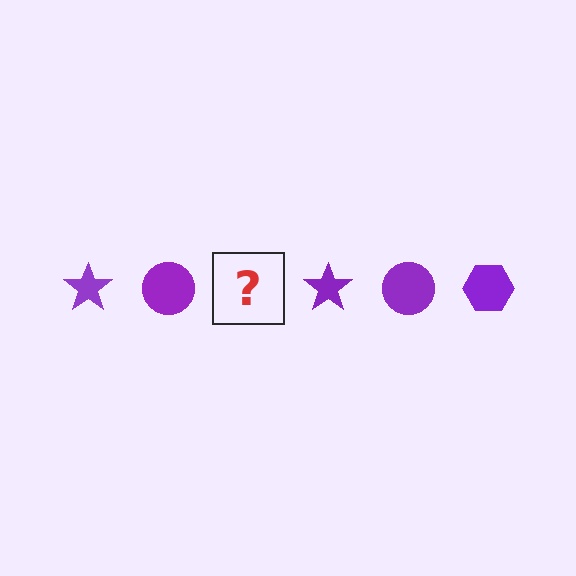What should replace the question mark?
The question mark should be replaced with a purple hexagon.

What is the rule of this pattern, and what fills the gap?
The rule is that the pattern cycles through star, circle, hexagon shapes in purple. The gap should be filled with a purple hexagon.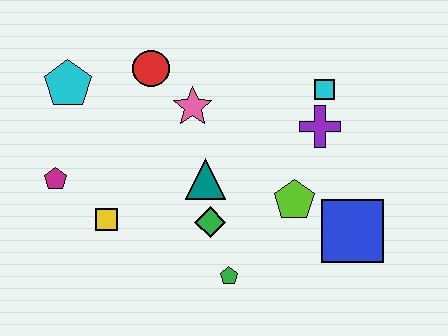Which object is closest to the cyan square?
The purple cross is closest to the cyan square.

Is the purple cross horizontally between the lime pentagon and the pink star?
No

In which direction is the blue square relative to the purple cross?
The blue square is below the purple cross.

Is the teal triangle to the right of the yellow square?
Yes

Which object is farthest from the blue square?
The cyan pentagon is farthest from the blue square.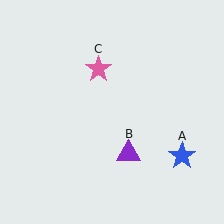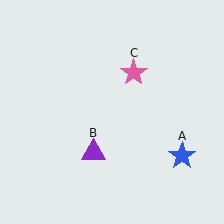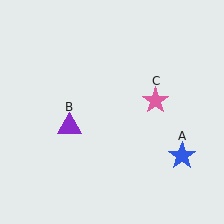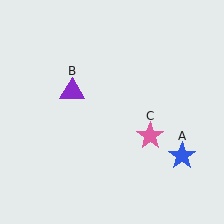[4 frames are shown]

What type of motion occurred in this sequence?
The purple triangle (object B), pink star (object C) rotated clockwise around the center of the scene.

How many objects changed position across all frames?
2 objects changed position: purple triangle (object B), pink star (object C).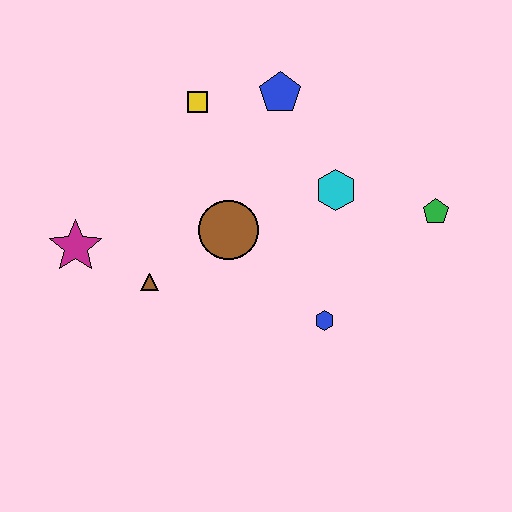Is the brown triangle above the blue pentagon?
No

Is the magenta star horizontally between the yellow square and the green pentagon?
No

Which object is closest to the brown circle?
The brown triangle is closest to the brown circle.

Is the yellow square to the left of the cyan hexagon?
Yes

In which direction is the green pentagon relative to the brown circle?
The green pentagon is to the right of the brown circle.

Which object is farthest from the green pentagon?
The magenta star is farthest from the green pentagon.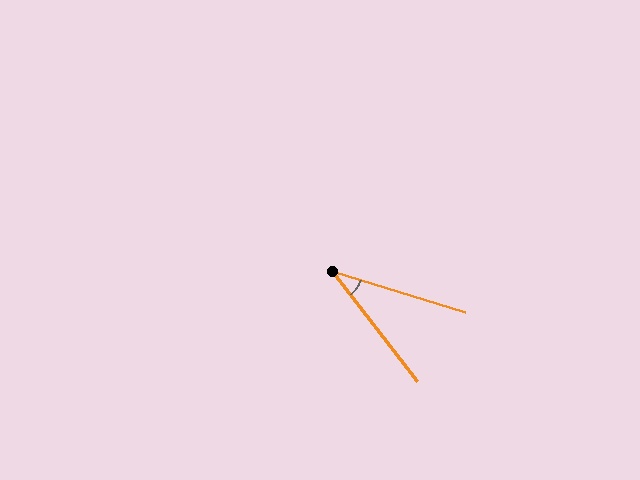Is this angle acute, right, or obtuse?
It is acute.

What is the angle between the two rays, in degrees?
Approximately 35 degrees.